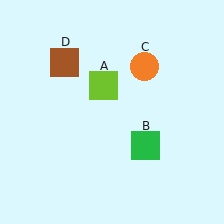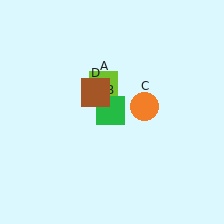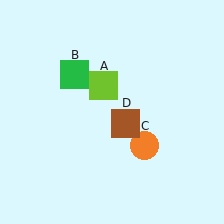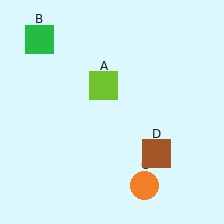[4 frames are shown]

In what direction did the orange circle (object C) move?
The orange circle (object C) moved down.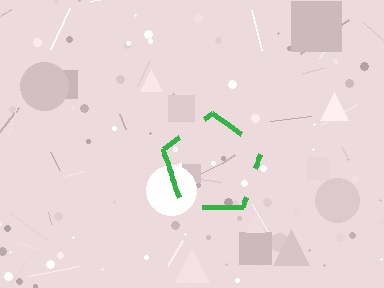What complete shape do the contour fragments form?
The contour fragments form a pentagon.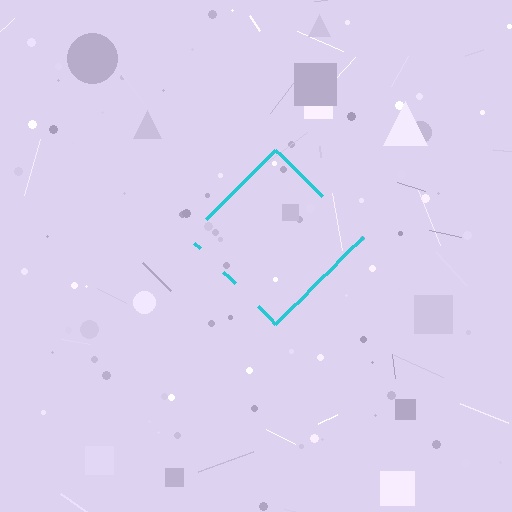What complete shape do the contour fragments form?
The contour fragments form a diamond.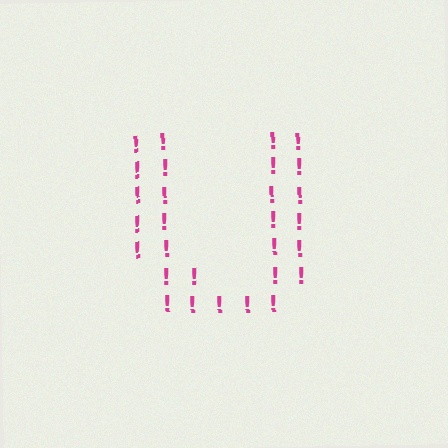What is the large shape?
The large shape is the letter U.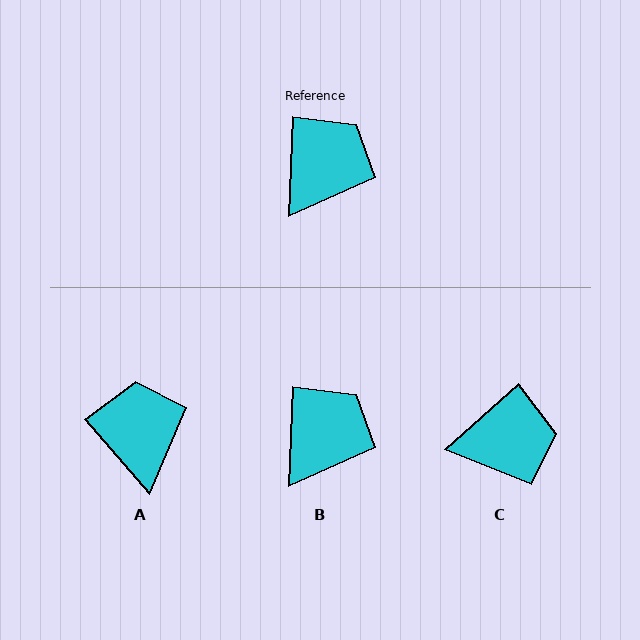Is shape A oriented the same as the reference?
No, it is off by about 43 degrees.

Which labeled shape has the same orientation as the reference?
B.